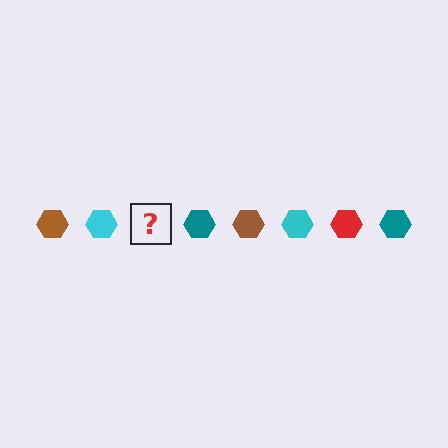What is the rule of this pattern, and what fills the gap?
The rule is that the pattern cycles through brown, cyan, red, teal hexagons. The gap should be filled with a red hexagon.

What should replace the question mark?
The question mark should be replaced with a red hexagon.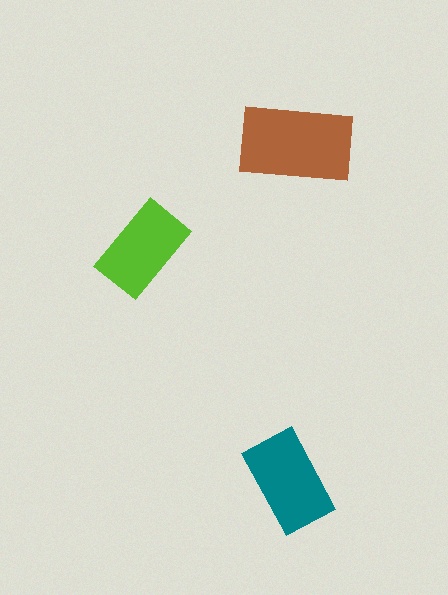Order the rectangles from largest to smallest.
the brown one, the teal one, the lime one.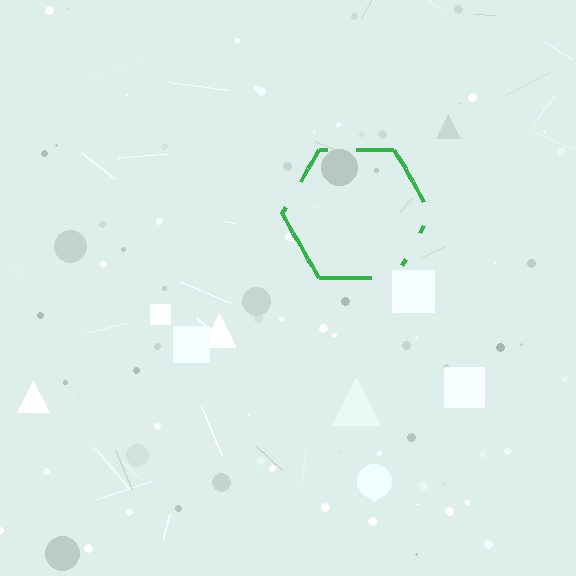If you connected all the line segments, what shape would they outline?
They would outline a hexagon.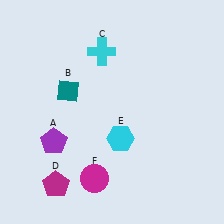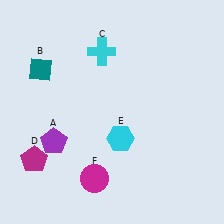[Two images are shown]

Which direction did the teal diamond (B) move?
The teal diamond (B) moved left.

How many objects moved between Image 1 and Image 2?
2 objects moved between the two images.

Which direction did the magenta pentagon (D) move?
The magenta pentagon (D) moved up.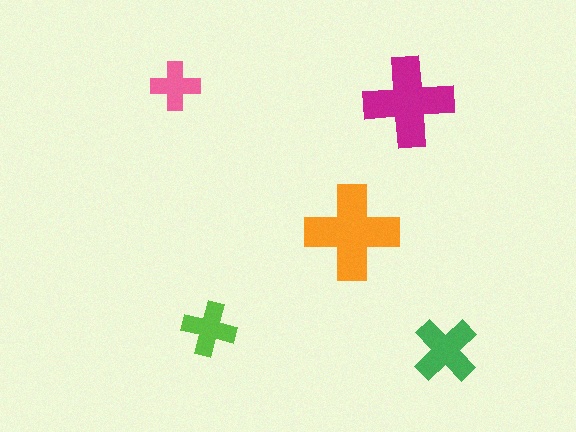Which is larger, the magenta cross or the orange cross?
The orange one.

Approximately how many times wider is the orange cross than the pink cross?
About 2 times wider.